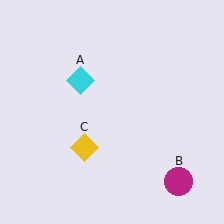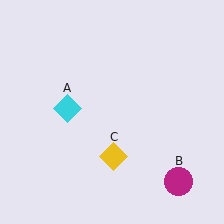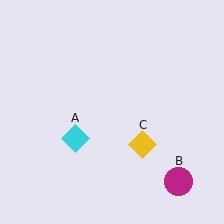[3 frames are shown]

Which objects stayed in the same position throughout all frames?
Magenta circle (object B) remained stationary.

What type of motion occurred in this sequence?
The cyan diamond (object A), yellow diamond (object C) rotated counterclockwise around the center of the scene.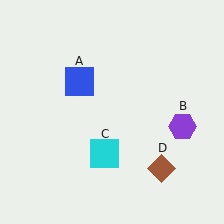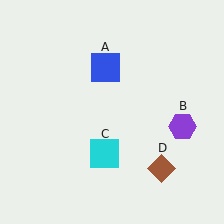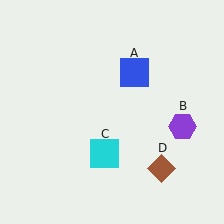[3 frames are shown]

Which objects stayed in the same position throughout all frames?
Purple hexagon (object B) and cyan square (object C) and brown diamond (object D) remained stationary.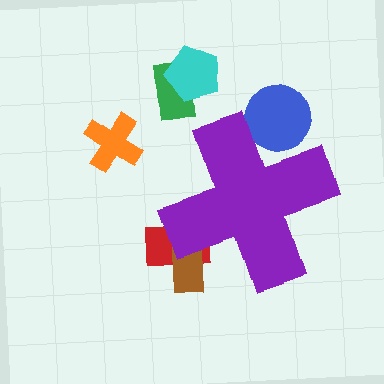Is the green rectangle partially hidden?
No, the green rectangle is fully visible.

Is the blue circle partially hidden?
Yes, the blue circle is partially hidden behind the purple cross.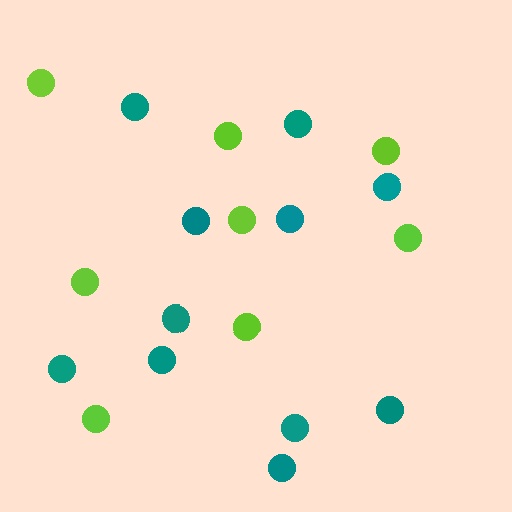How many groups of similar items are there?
There are 2 groups: one group of lime circles (8) and one group of teal circles (11).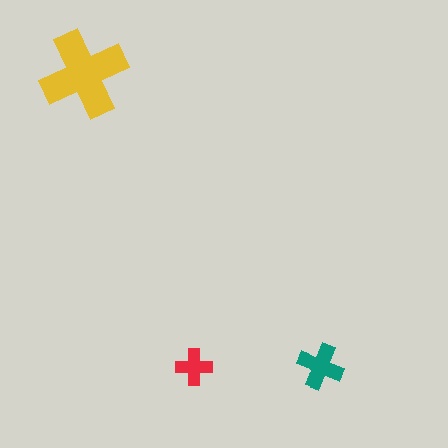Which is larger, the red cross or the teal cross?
The teal one.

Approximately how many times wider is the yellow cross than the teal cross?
About 2 times wider.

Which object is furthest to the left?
The yellow cross is leftmost.